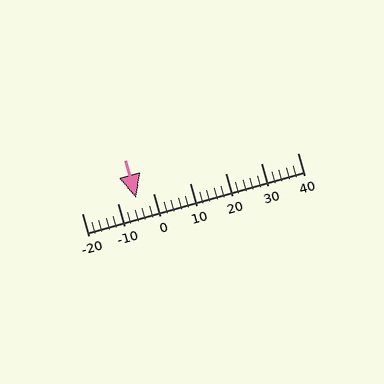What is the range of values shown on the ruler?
The ruler shows values from -20 to 40.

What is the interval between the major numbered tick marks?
The major tick marks are spaced 10 units apart.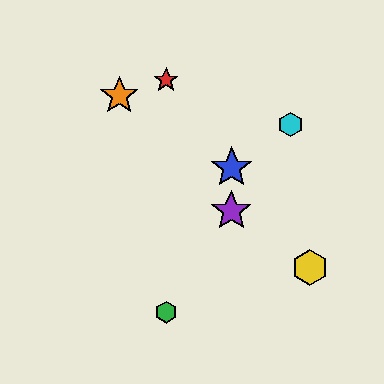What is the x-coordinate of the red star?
The red star is at x≈166.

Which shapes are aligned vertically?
The red star, the green hexagon are aligned vertically.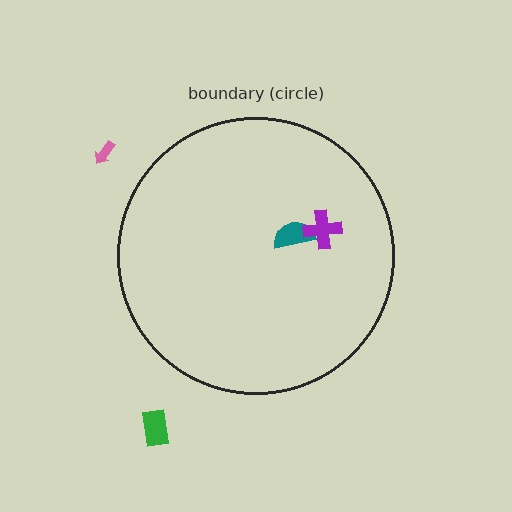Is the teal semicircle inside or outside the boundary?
Inside.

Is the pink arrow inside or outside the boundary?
Outside.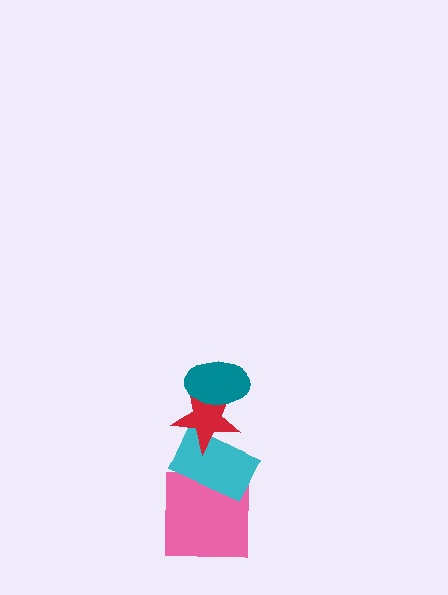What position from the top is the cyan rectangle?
The cyan rectangle is 3rd from the top.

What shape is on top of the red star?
The teal ellipse is on top of the red star.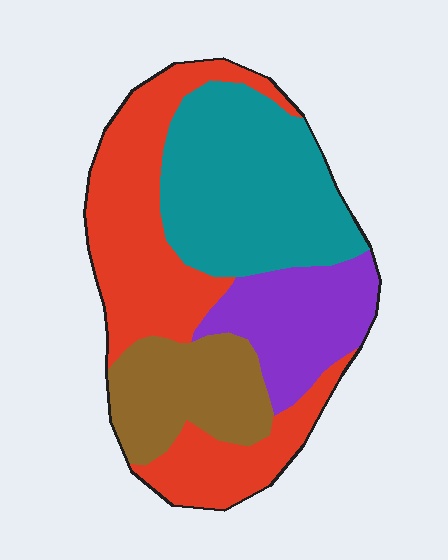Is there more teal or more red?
Red.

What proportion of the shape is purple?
Purple takes up about one sixth (1/6) of the shape.